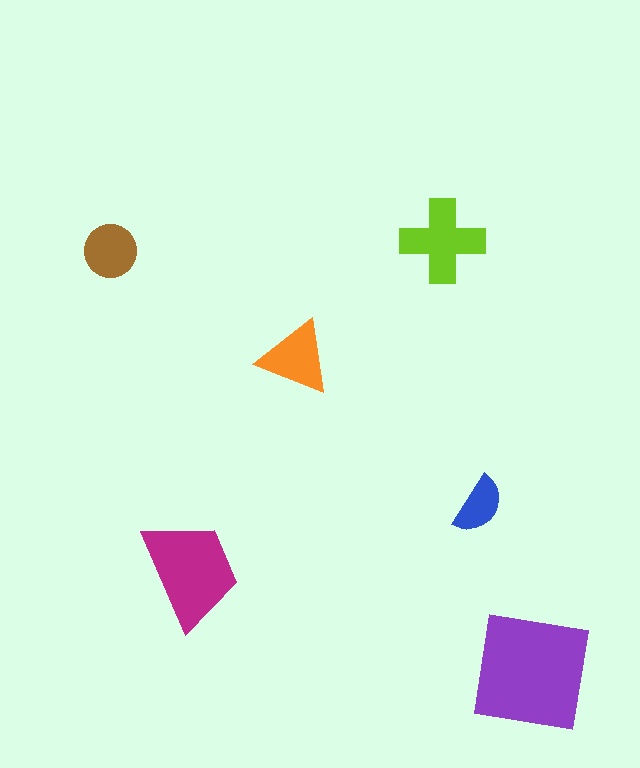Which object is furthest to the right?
The purple square is rightmost.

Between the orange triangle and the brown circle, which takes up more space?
The orange triangle.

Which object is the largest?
The purple square.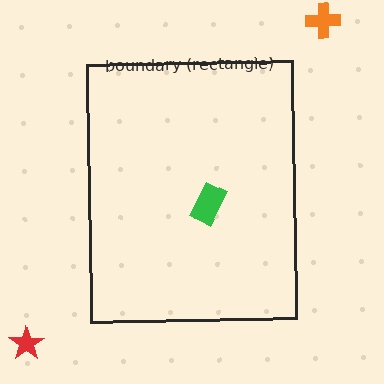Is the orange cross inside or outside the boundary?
Outside.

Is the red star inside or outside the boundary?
Outside.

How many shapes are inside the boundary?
1 inside, 2 outside.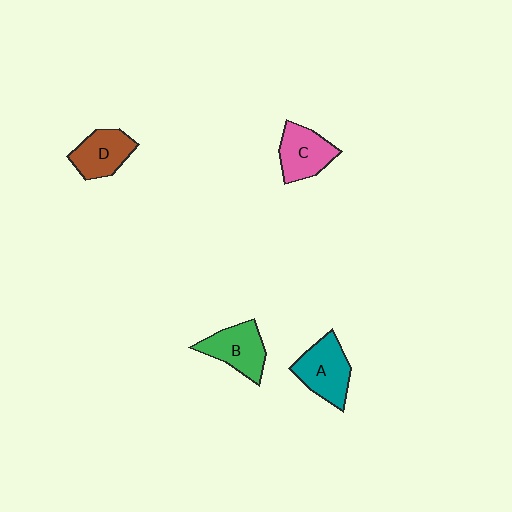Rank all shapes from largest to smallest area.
From largest to smallest: A (teal), B (green), C (pink), D (brown).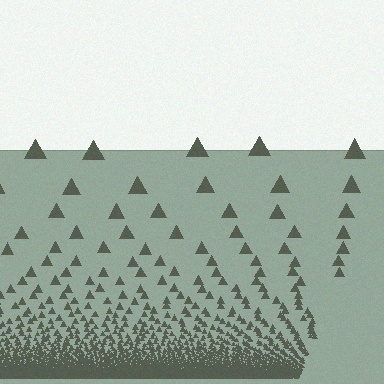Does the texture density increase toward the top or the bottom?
Density increases toward the bottom.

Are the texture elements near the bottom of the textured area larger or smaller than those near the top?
Smaller. The gradient is inverted — elements near the bottom are smaller and denser.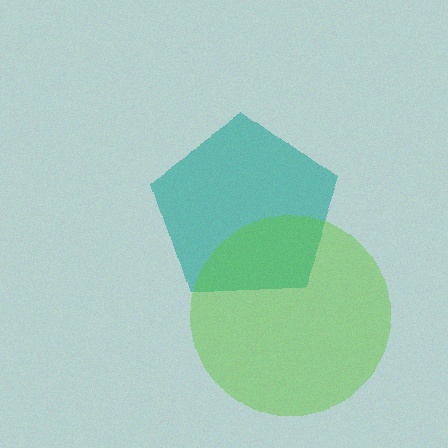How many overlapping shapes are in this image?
There are 2 overlapping shapes in the image.